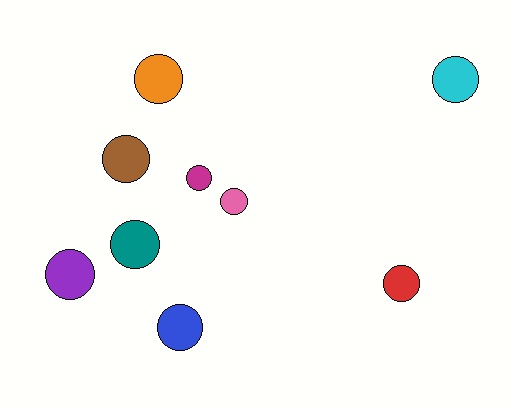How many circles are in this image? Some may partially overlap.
There are 9 circles.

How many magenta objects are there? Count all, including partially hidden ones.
There is 1 magenta object.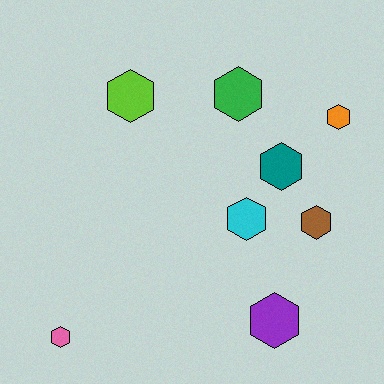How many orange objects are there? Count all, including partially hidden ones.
There is 1 orange object.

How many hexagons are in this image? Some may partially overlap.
There are 8 hexagons.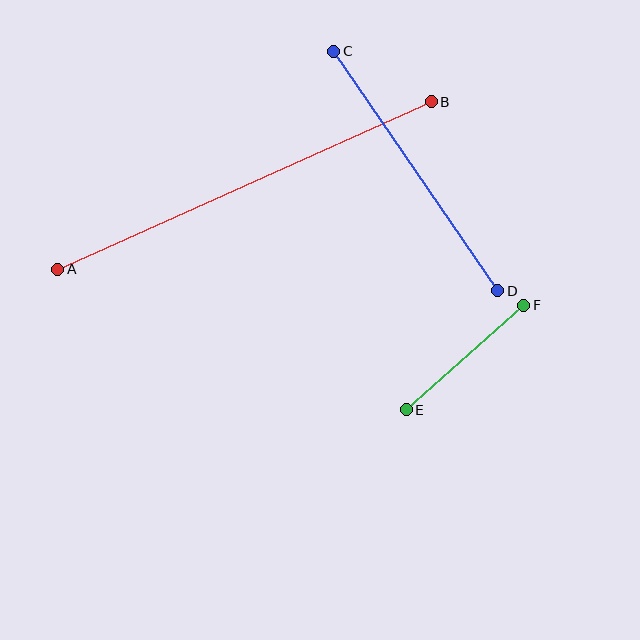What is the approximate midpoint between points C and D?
The midpoint is at approximately (416, 171) pixels.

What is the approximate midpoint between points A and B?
The midpoint is at approximately (245, 185) pixels.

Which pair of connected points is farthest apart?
Points A and B are farthest apart.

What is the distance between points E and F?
The distance is approximately 157 pixels.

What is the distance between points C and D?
The distance is approximately 290 pixels.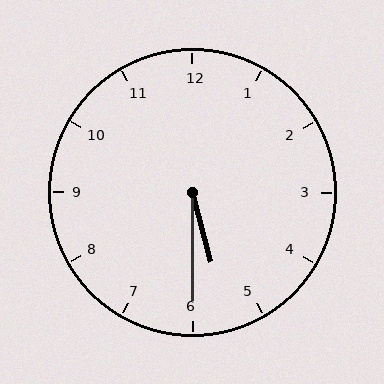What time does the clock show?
5:30.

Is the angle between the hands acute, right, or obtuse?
It is acute.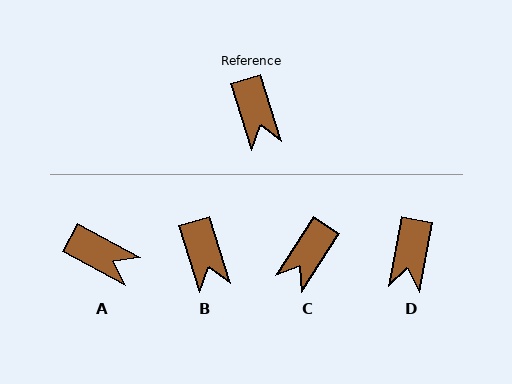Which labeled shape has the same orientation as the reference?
B.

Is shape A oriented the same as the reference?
No, it is off by about 45 degrees.